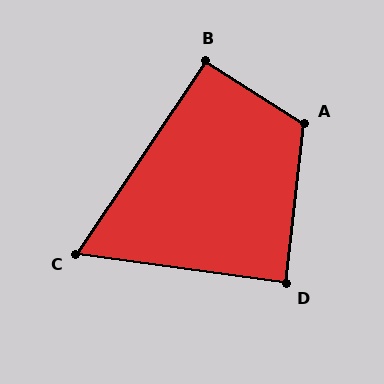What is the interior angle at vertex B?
Approximately 91 degrees (approximately right).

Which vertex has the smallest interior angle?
C, at approximately 64 degrees.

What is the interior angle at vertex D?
Approximately 89 degrees (approximately right).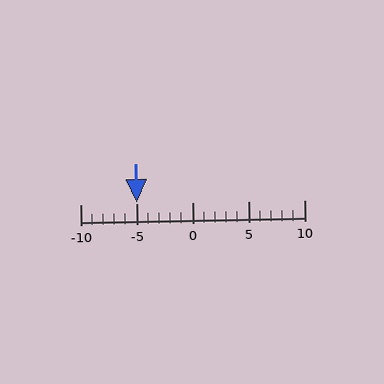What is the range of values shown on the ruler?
The ruler shows values from -10 to 10.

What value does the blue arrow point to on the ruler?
The blue arrow points to approximately -5.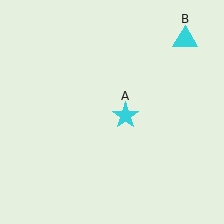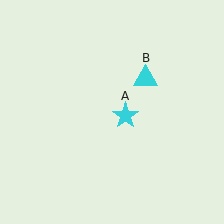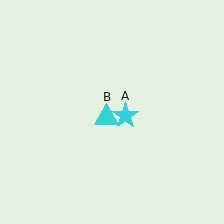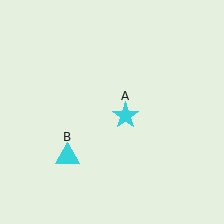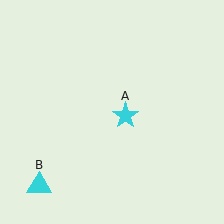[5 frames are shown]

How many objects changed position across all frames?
1 object changed position: cyan triangle (object B).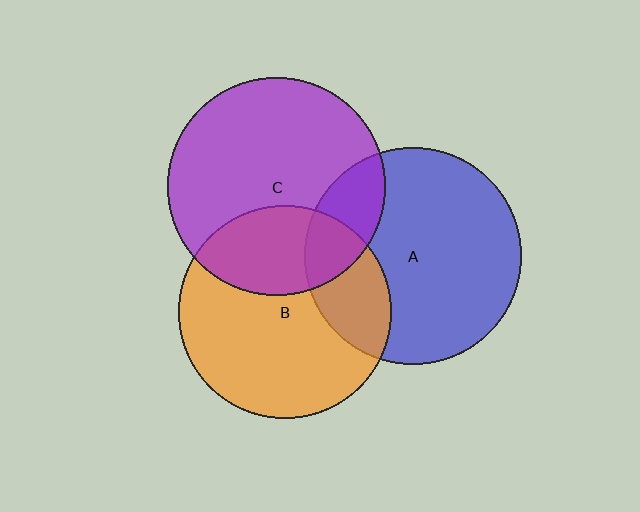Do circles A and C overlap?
Yes.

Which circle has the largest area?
Circle C (purple).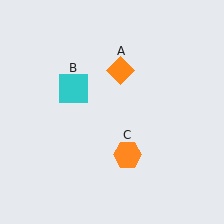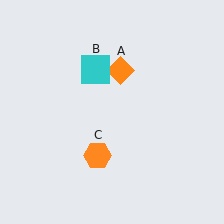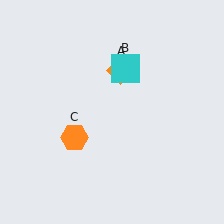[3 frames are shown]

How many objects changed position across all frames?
2 objects changed position: cyan square (object B), orange hexagon (object C).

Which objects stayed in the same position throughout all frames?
Orange diamond (object A) remained stationary.